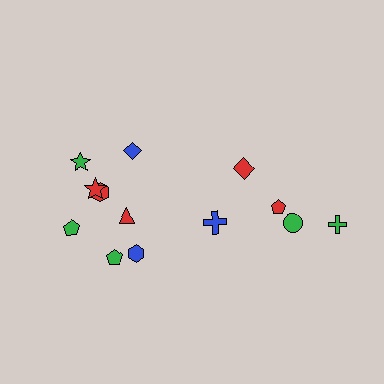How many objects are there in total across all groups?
There are 13 objects.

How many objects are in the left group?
There are 8 objects.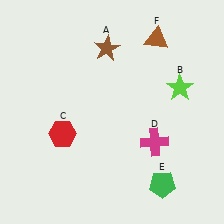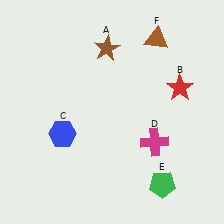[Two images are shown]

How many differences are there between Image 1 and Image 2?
There are 2 differences between the two images.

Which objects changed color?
B changed from lime to red. C changed from red to blue.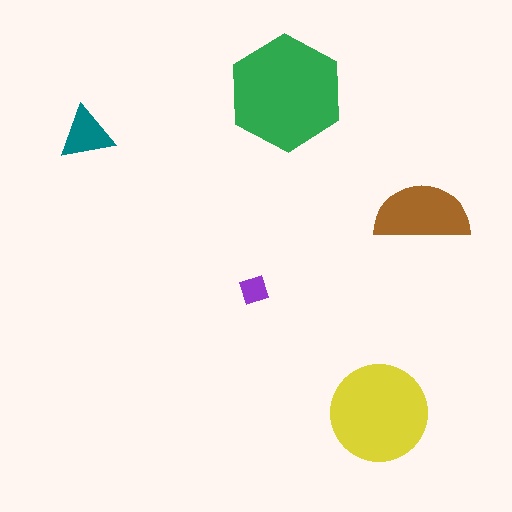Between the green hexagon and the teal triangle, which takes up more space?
The green hexagon.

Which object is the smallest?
The purple diamond.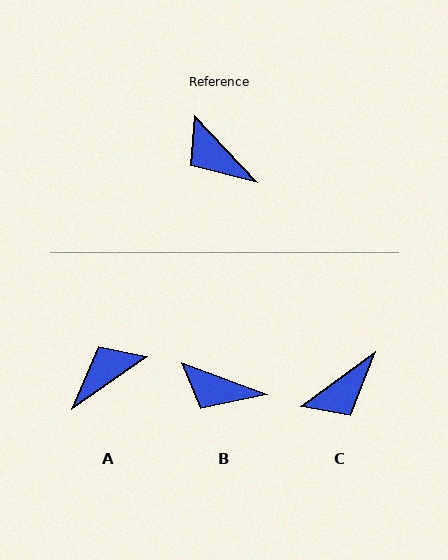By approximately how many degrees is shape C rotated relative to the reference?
Approximately 83 degrees counter-clockwise.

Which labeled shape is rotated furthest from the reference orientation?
A, about 98 degrees away.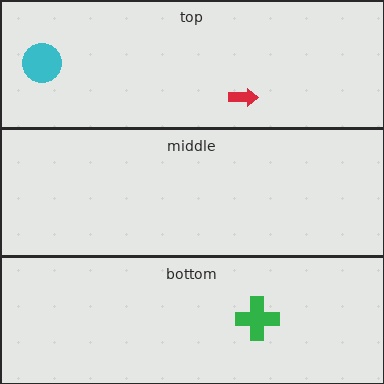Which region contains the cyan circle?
The top region.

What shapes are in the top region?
The red arrow, the cyan circle.